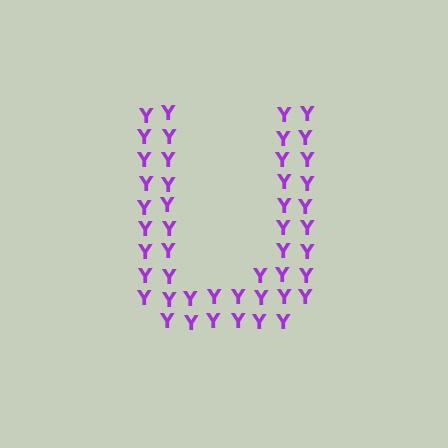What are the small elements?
The small elements are letter Y's.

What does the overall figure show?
The overall figure shows the letter U.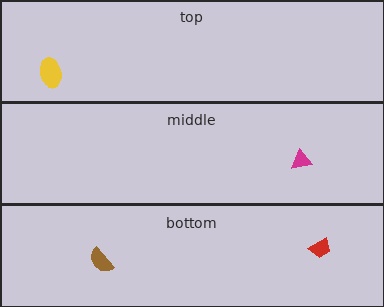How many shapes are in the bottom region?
2.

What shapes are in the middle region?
The magenta triangle.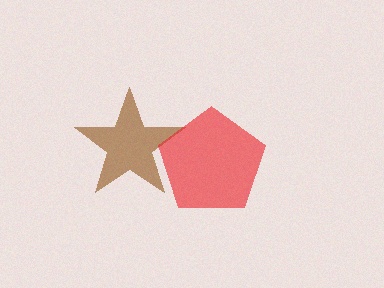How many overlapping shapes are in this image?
There are 2 overlapping shapes in the image.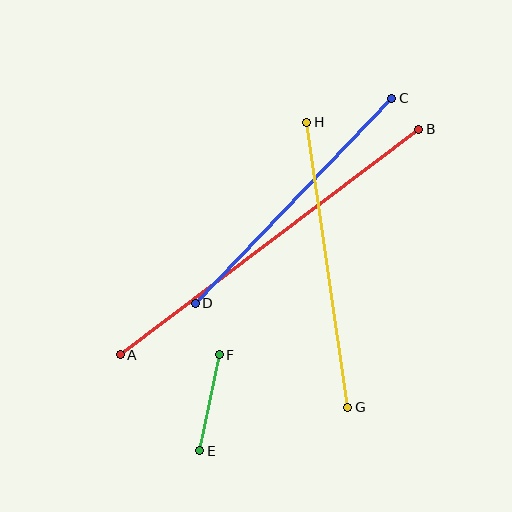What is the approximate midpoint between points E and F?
The midpoint is at approximately (210, 403) pixels.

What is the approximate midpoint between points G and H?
The midpoint is at approximately (327, 265) pixels.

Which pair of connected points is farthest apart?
Points A and B are farthest apart.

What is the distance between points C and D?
The distance is approximately 284 pixels.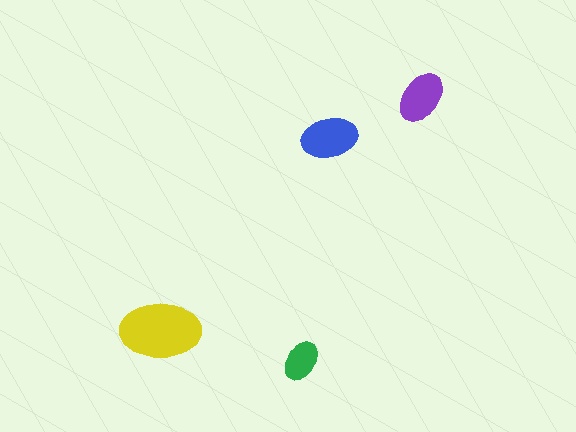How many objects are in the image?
There are 4 objects in the image.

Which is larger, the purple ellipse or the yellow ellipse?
The yellow one.